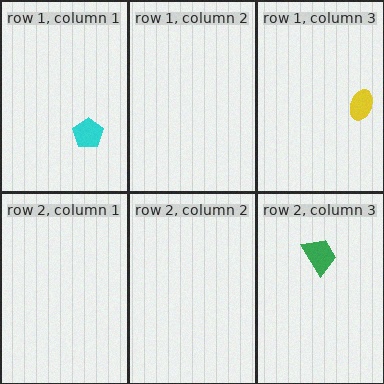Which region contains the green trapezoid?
The row 2, column 3 region.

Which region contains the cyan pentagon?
The row 1, column 1 region.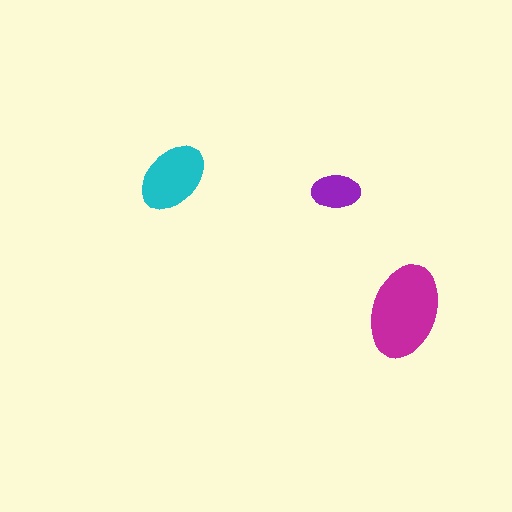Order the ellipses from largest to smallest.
the magenta one, the cyan one, the purple one.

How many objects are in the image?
There are 3 objects in the image.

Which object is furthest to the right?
The magenta ellipse is rightmost.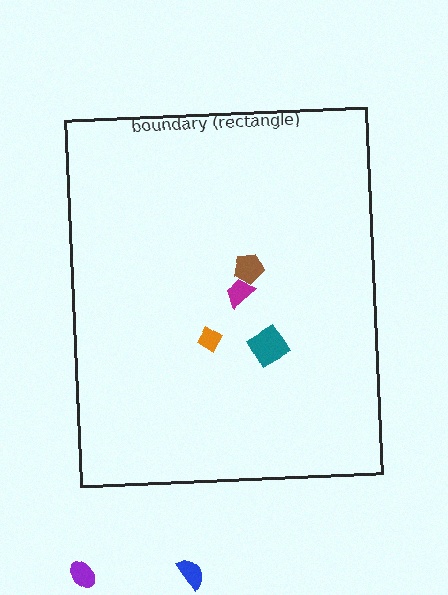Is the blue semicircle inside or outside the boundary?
Outside.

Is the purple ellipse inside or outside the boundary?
Outside.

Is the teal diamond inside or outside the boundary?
Inside.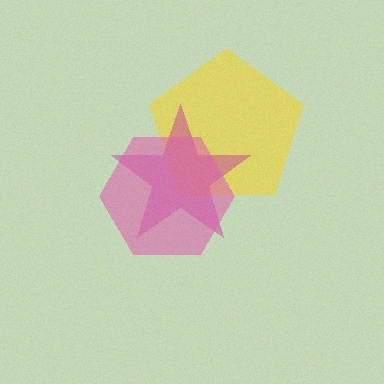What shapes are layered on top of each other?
The layered shapes are: a yellow pentagon, a magenta star, a pink hexagon.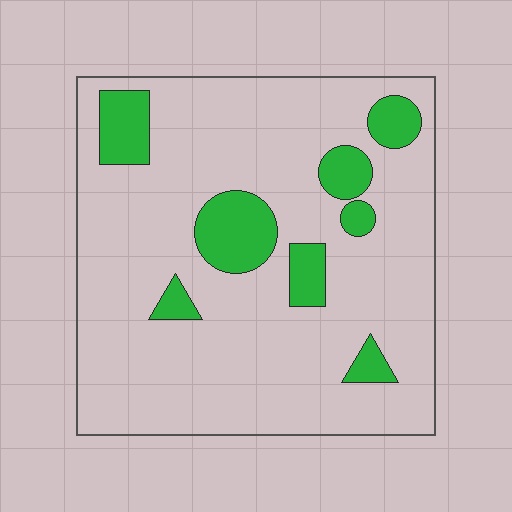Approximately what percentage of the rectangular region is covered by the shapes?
Approximately 15%.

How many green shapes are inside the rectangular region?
8.